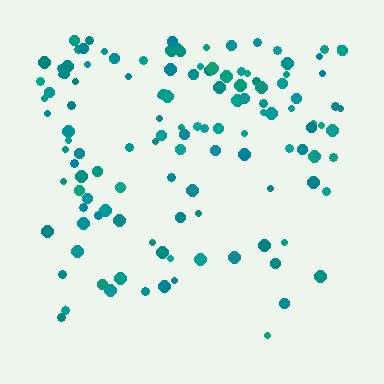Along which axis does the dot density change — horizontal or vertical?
Vertical.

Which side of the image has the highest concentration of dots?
The top.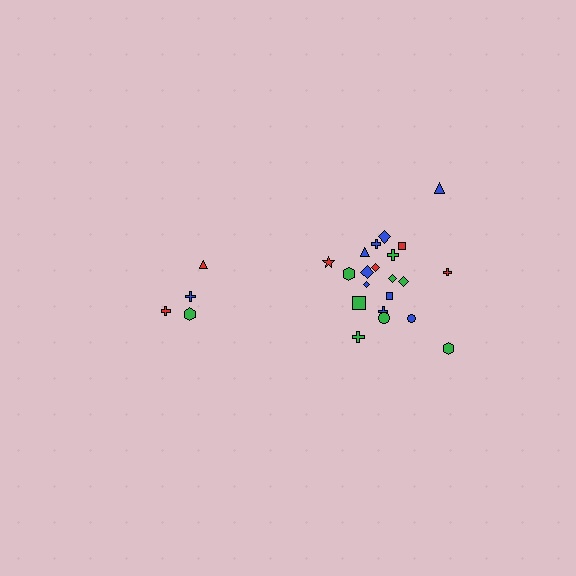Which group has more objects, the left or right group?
The right group.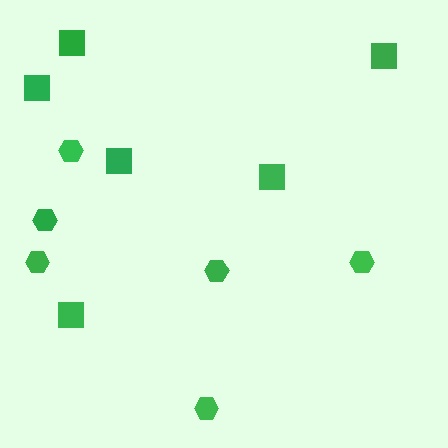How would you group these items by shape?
There are 2 groups: one group of squares (6) and one group of hexagons (6).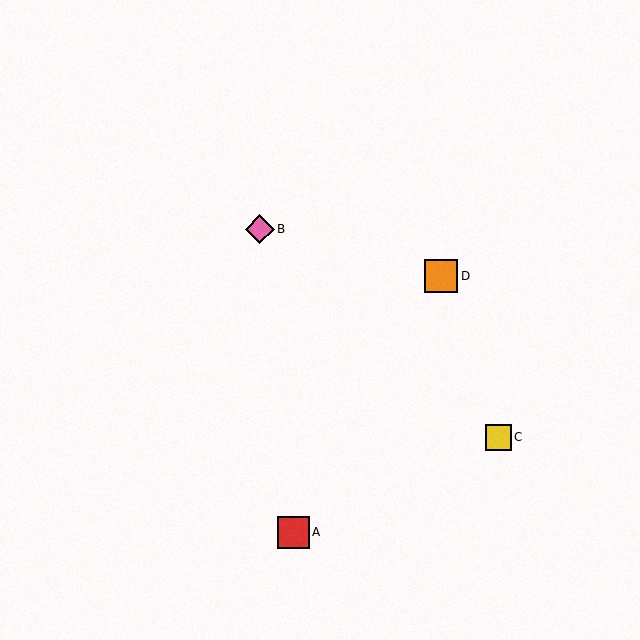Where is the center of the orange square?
The center of the orange square is at (441, 276).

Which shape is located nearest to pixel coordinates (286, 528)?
The red square (labeled A) at (293, 532) is nearest to that location.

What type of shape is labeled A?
Shape A is a red square.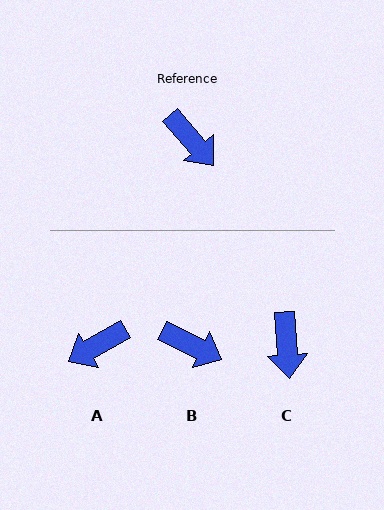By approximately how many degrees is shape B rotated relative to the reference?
Approximately 23 degrees counter-clockwise.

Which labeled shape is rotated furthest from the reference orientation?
A, about 101 degrees away.